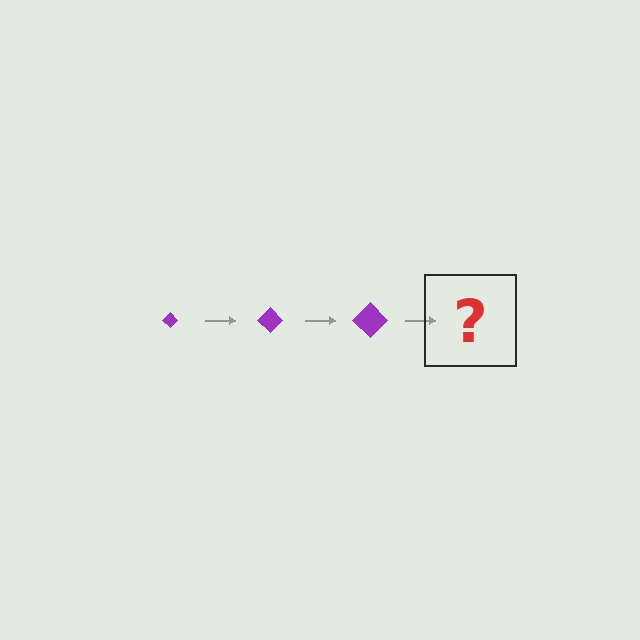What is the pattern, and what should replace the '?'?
The pattern is that the diamond gets progressively larger each step. The '?' should be a purple diamond, larger than the previous one.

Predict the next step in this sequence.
The next step is a purple diamond, larger than the previous one.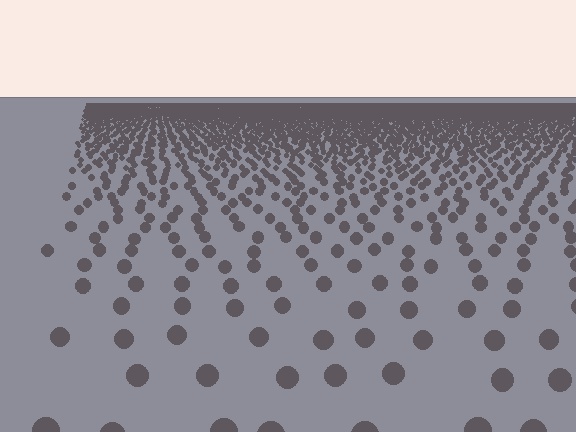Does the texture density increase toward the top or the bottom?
Density increases toward the top.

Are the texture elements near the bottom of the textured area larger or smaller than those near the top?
Larger. Near the bottom, elements are closer to the viewer and appear at a bigger on-screen size.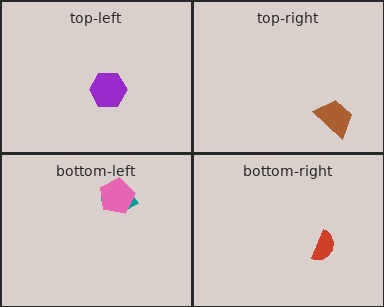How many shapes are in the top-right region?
1.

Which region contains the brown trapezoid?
The top-right region.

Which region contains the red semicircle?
The bottom-right region.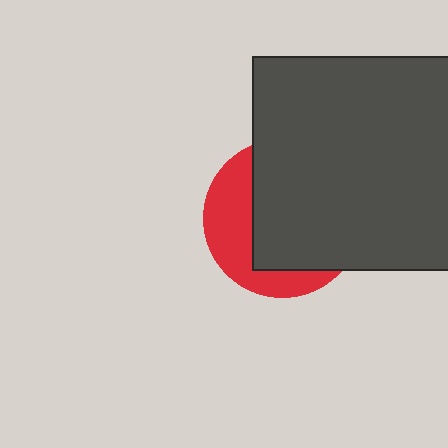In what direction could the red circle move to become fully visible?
The red circle could move left. That would shift it out from behind the dark gray rectangle entirely.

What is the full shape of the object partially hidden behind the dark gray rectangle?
The partially hidden object is a red circle.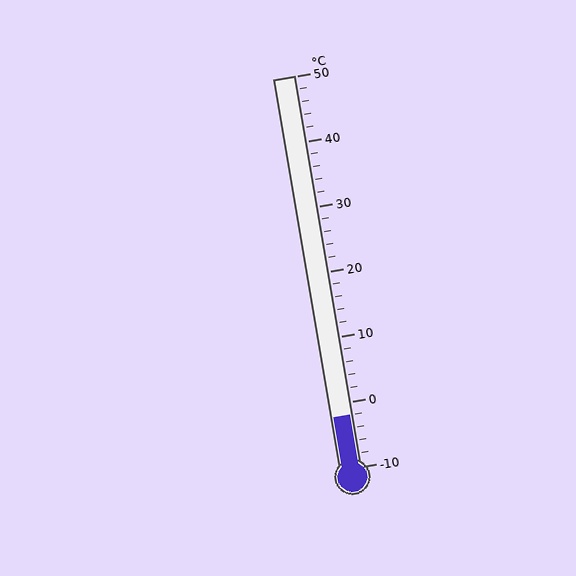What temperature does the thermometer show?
The thermometer shows approximately -2°C.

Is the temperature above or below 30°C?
The temperature is below 30°C.